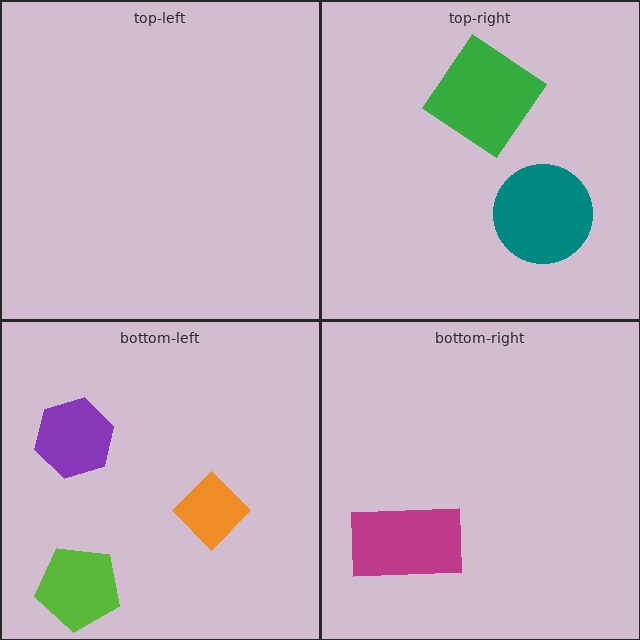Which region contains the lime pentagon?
The bottom-left region.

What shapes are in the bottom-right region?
The magenta rectangle.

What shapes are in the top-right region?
The green diamond, the teal circle.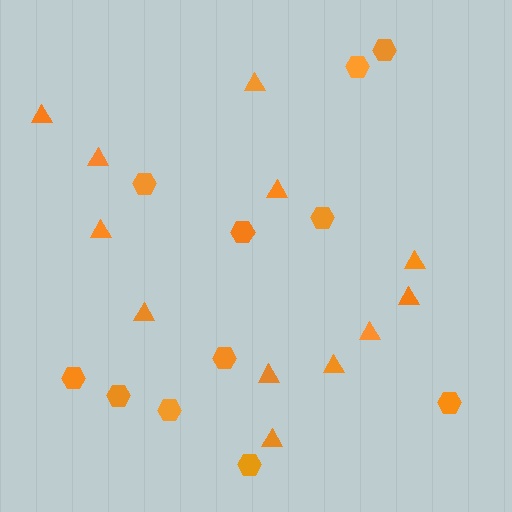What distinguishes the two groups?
There are 2 groups: one group of hexagons (11) and one group of triangles (12).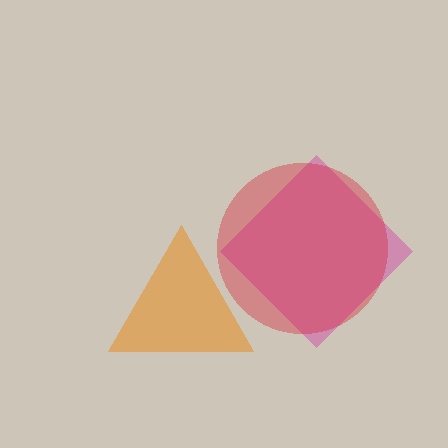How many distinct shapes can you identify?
There are 3 distinct shapes: a magenta diamond, an orange triangle, a red circle.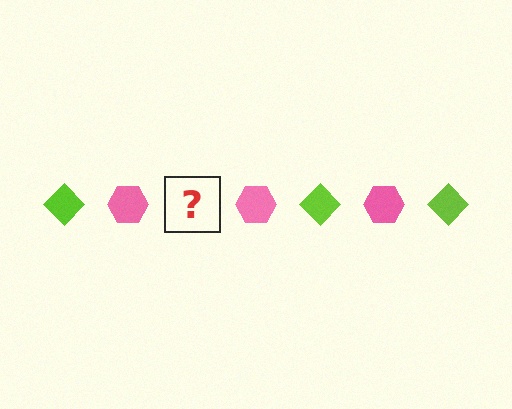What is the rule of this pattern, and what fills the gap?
The rule is that the pattern alternates between lime diamond and pink hexagon. The gap should be filled with a lime diamond.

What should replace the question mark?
The question mark should be replaced with a lime diamond.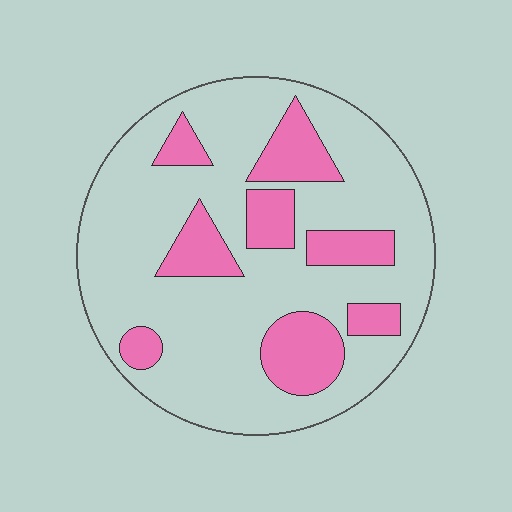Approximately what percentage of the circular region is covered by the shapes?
Approximately 25%.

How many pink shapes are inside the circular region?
8.